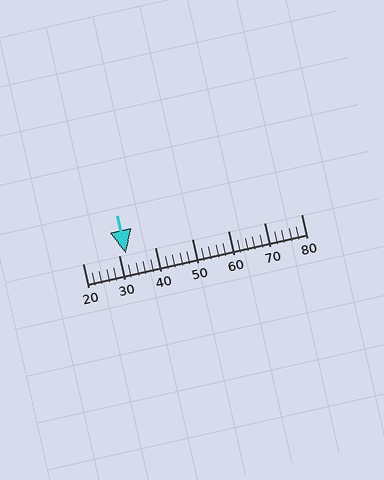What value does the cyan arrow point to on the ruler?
The cyan arrow points to approximately 32.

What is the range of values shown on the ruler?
The ruler shows values from 20 to 80.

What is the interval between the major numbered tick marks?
The major tick marks are spaced 10 units apart.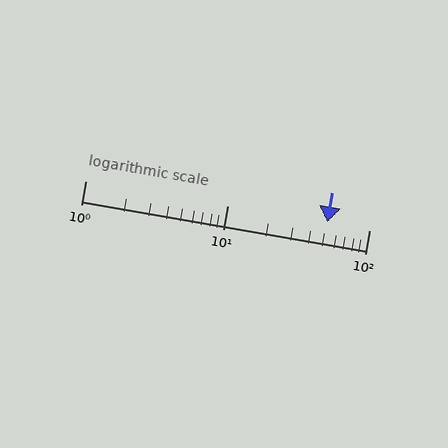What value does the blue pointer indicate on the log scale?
The pointer indicates approximately 51.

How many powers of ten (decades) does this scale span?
The scale spans 2 decades, from 1 to 100.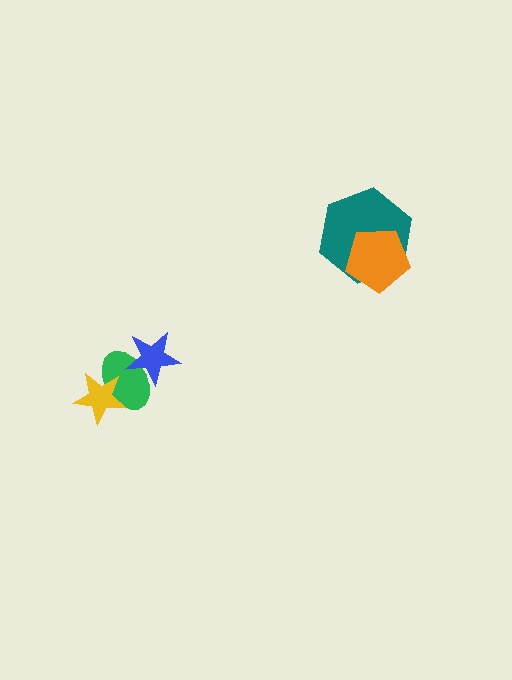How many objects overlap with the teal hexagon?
1 object overlaps with the teal hexagon.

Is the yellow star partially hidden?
No, no other shape covers it.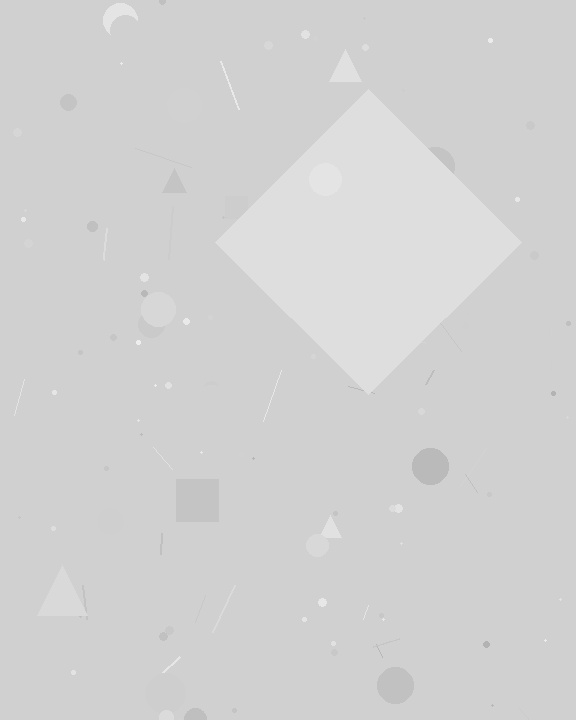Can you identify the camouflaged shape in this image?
The camouflaged shape is a diamond.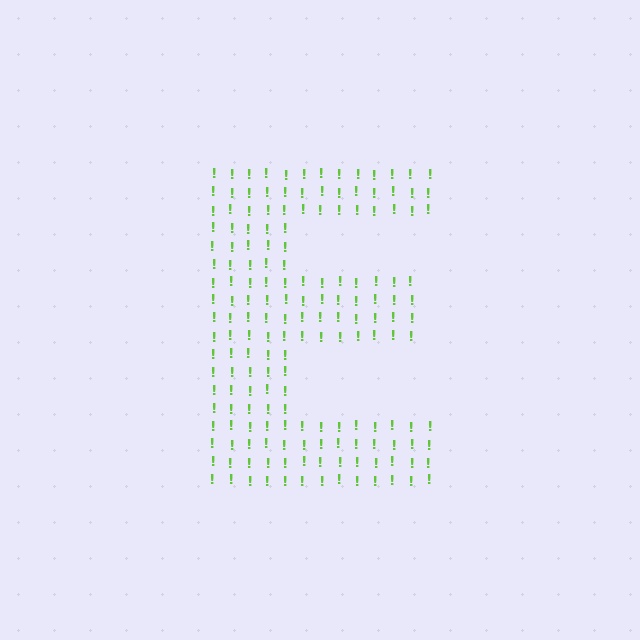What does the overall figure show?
The overall figure shows the letter E.